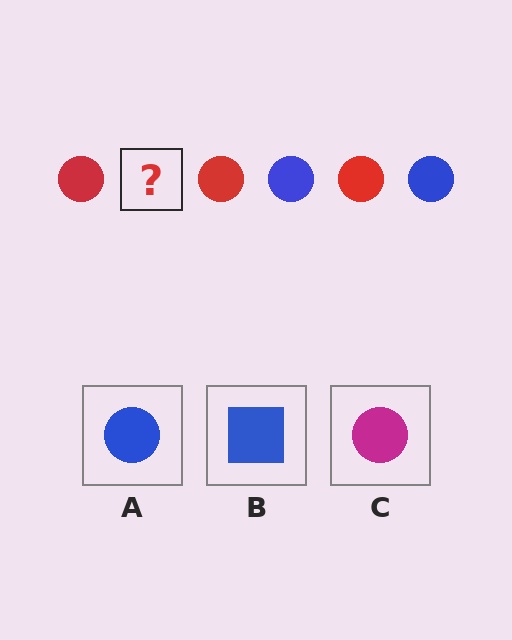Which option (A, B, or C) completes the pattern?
A.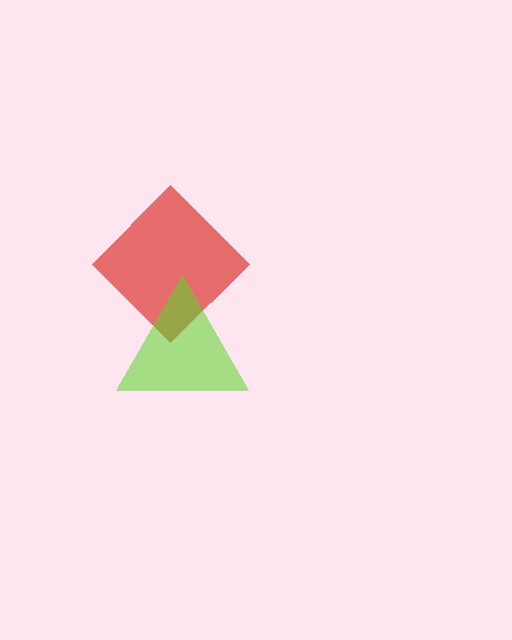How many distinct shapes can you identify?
There are 2 distinct shapes: a red diamond, a lime triangle.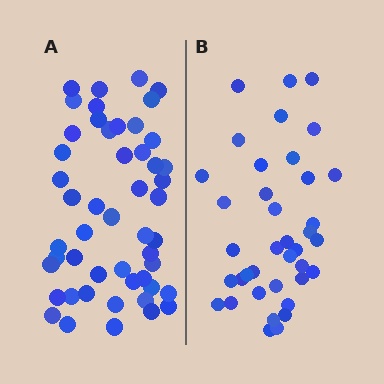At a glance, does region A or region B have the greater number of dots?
Region A (the left region) has more dots.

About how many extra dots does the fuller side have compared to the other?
Region A has roughly 12 or so more dots than region B.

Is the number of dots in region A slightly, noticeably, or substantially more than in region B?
Region A has noticeably more, but not dramatically so. The ratio is roughly 1.3 to 1.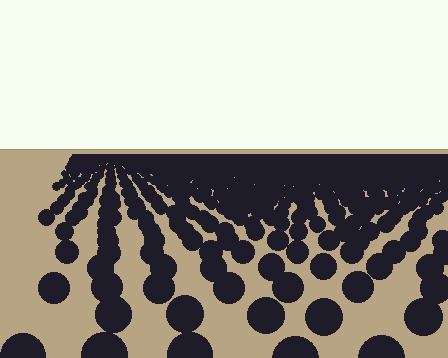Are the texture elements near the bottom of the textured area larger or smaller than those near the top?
Larger. Near the bottom, elements are closer to the viewer and appear at a bigger on-screen size.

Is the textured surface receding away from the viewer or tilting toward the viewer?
The surface is receding away from the viewer. Texture elements get smaller and denser toward the top.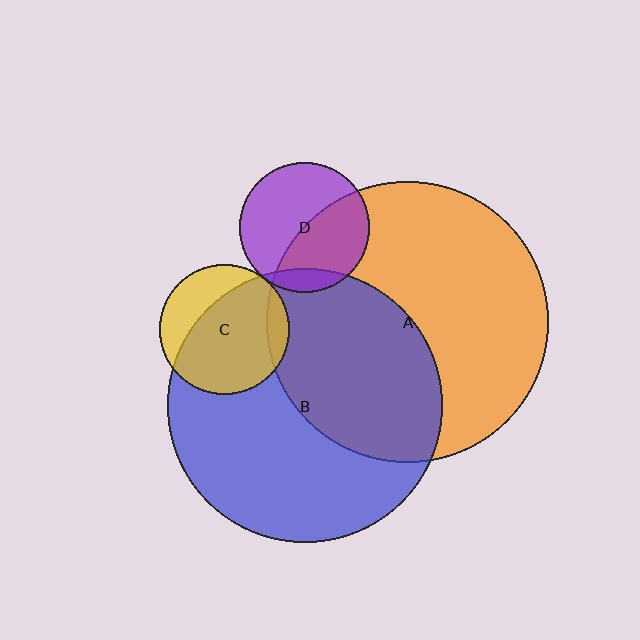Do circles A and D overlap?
Yes.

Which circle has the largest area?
Circle A (orange).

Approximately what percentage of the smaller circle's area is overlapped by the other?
Approximately 45%.